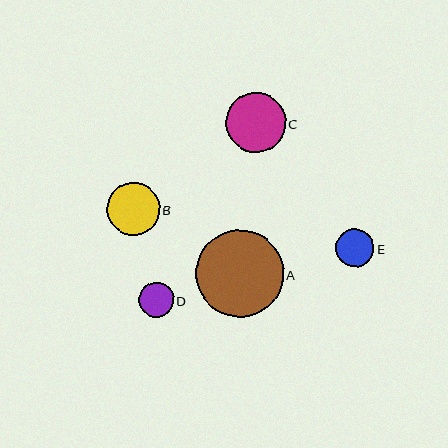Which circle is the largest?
Circle A is the largest with a size of approximately 87 pixels.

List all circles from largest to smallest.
From largest to smallest: A, C, B, E, D.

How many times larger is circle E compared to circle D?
Circle E is approximately 1.1 times the size of circle D.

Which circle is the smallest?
Circle D is the smallest with a size of approximately 35 pixels.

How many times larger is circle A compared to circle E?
Circle A is approximately 2.3 times the size of circle E.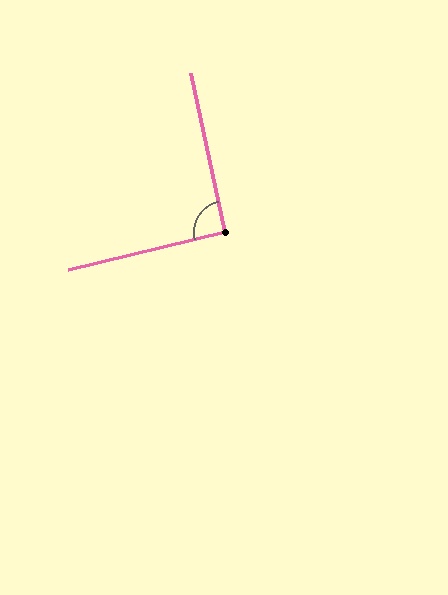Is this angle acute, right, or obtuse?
It is approximately a right angle.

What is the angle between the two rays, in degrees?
Approximately 92 degrees.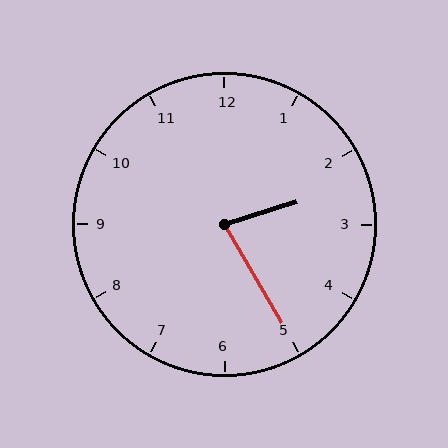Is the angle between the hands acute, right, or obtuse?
It is acute.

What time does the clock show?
2:25.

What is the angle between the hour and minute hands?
Approximately 78 degrees.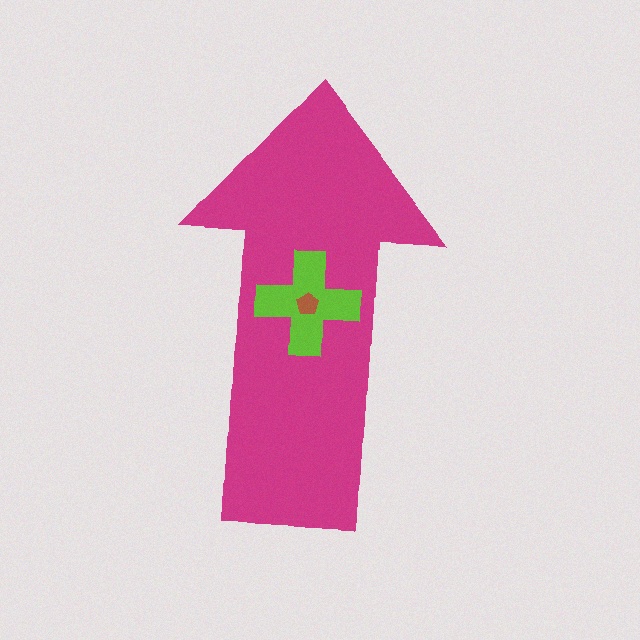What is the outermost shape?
The magenta arrow.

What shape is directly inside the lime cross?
The brown pentagon.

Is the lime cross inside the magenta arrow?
Yes.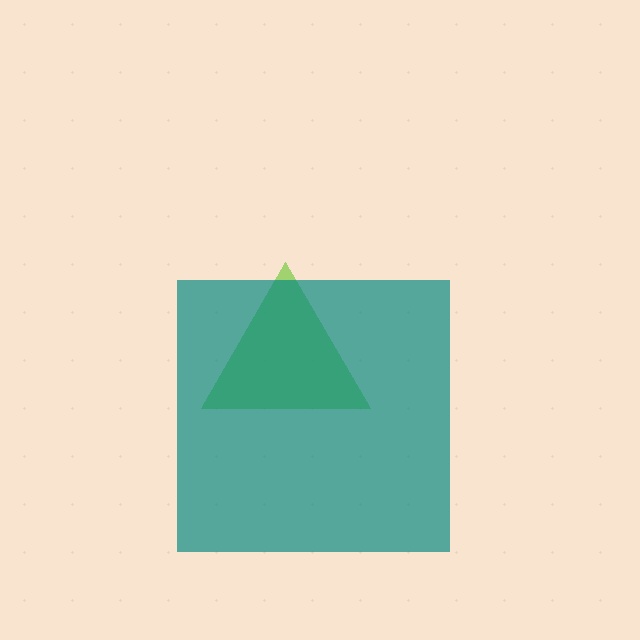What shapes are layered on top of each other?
The layered shapes are: a lime triangle, a teal square.